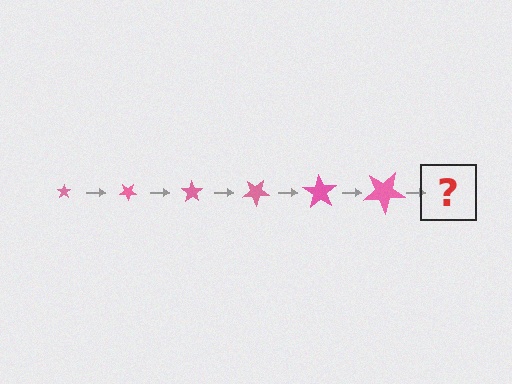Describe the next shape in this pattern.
It should be a star, larger than the previous one and rotated 210 degrees from the start.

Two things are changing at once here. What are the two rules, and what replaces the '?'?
The two rules are that the star grows larger each step and it rotates 35 degrees each step. The '?' should be a star, larger than the previous one and rotated 210 degrees from the start.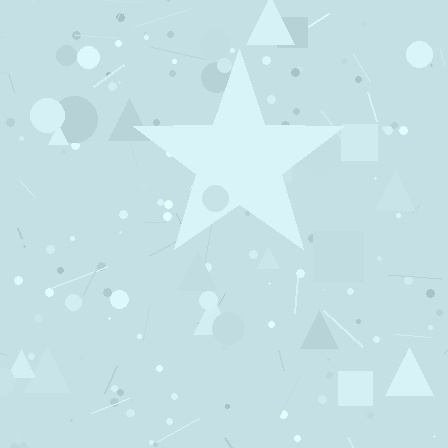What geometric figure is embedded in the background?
A star is embedded in the background.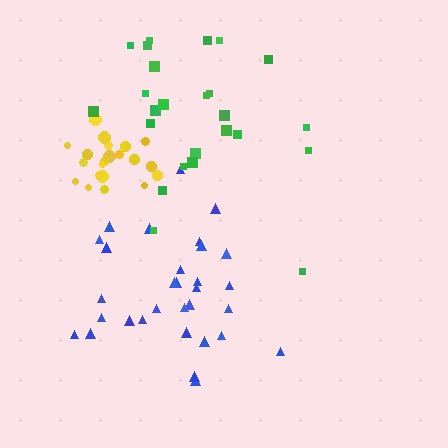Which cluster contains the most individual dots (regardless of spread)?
Blue (31).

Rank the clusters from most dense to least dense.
yellow, blue, green.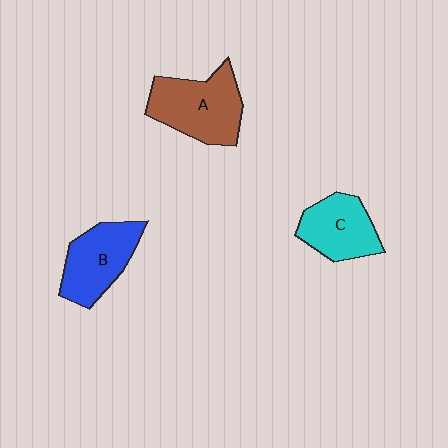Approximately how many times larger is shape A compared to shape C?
Approximately 1.3 times.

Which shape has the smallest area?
Shape C (cyan).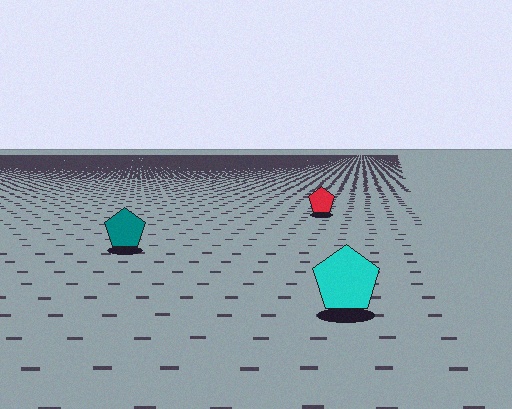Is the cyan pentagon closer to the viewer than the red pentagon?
Yes. The cyan pentagon is closer — you can tell from the texture gradient: the ground texture is coarser near it.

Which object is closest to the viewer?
The cyan pentagon is closest. The texture marks near it are larger and more spread out.